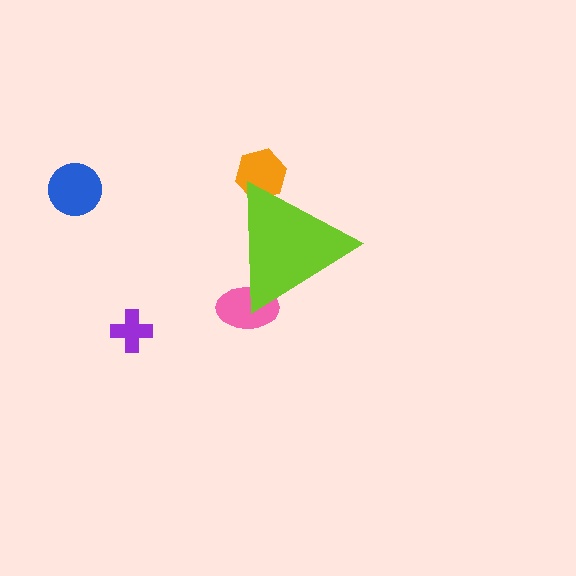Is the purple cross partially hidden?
No, the purple cross is fully visible.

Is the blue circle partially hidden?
No, the blue circle is fully visible.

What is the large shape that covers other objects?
A lime triangle.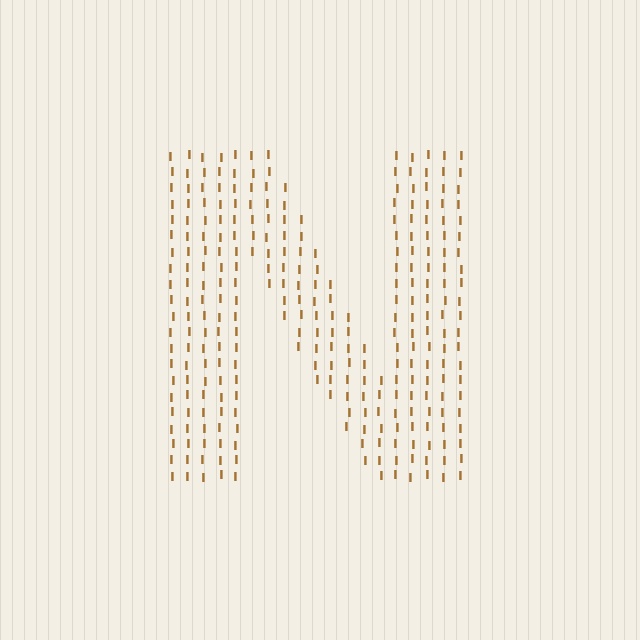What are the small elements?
The small elements are letter I's.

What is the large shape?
The large shape is the letter N.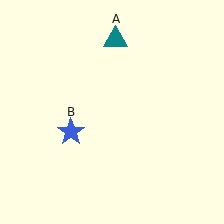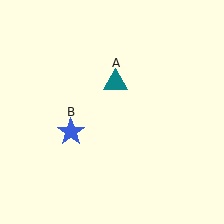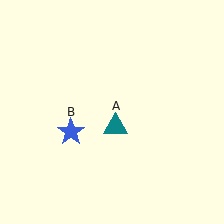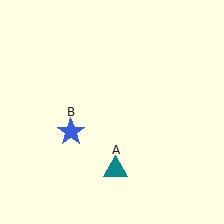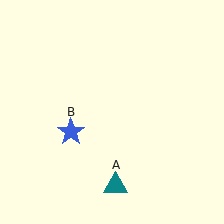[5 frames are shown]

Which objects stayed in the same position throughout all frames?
Blue star (object B) remained stationary.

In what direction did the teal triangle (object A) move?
The teal triangle (object A) moved down.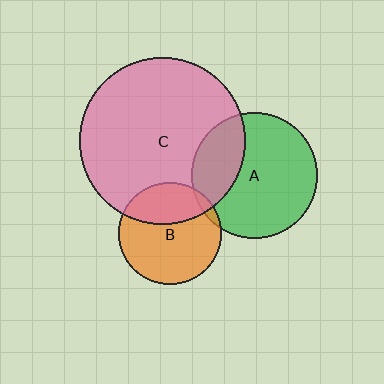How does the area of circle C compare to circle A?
Approximately 1.7 times.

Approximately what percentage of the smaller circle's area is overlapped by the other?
Approximately 5%.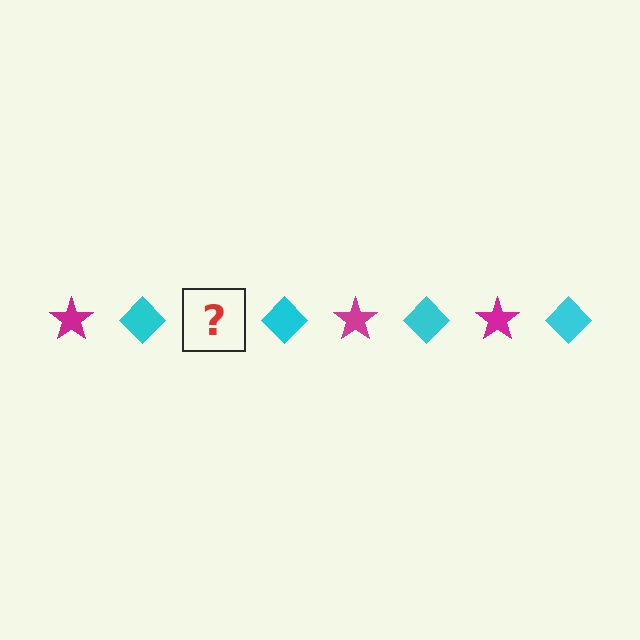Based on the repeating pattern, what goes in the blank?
The blank should be a magenta star.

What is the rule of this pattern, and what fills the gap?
The rule is that the pattern alternates between magenta star and cyan diamond. The gap should be filled with a magenta star.